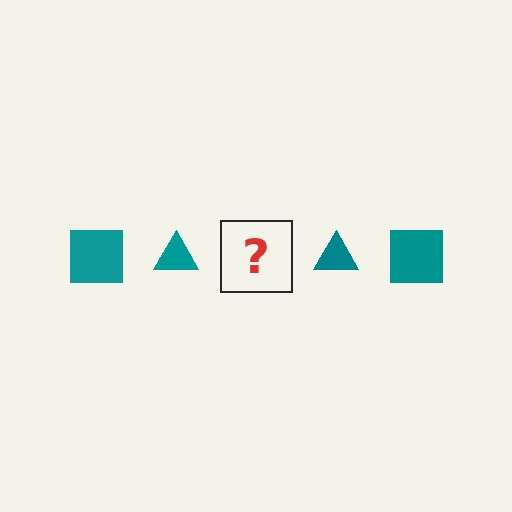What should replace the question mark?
The question mark should be replaced with a teal square.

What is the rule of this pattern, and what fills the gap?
The rule is that the pattern cycles through square, triangle shapes in teal. The gap should be filled with a teal square.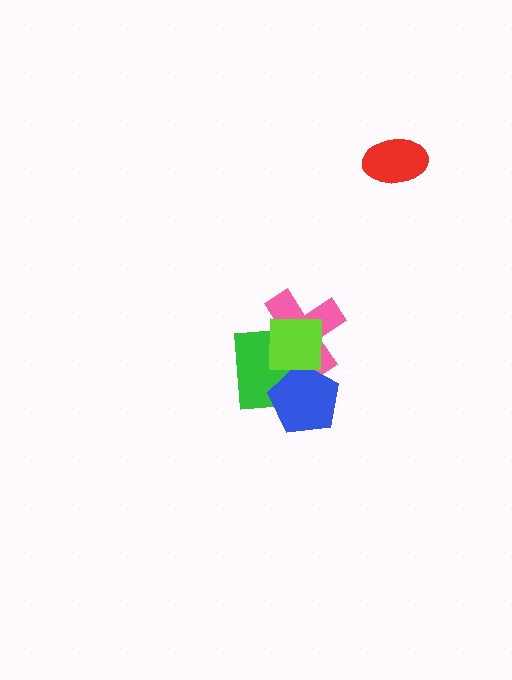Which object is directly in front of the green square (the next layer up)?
The blue pentagon is directly in front of the green square.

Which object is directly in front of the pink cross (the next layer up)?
The green square is directly in front of the pink cross.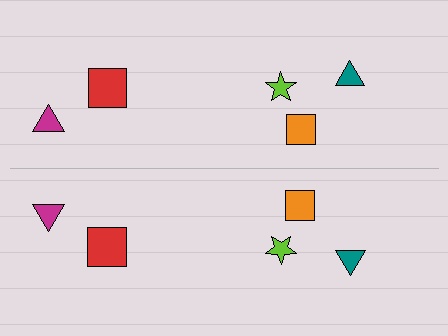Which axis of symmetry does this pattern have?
The pattern has a horizontal axis of symmetry running through the center of the image.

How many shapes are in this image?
There are 10 shapes in this image.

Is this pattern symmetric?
Yes, this pattern has bilateral (reflection) symmetry.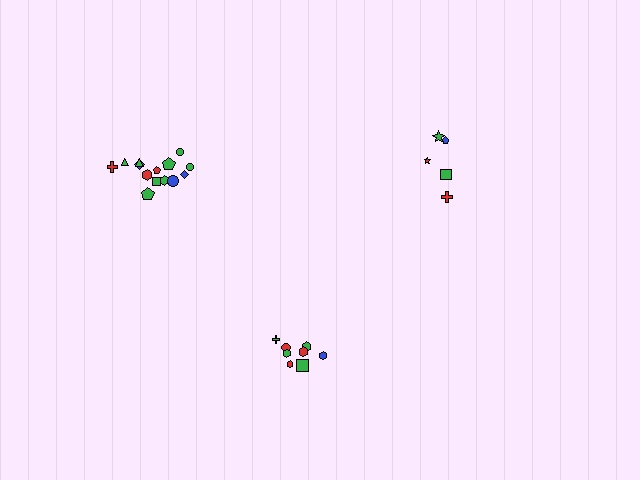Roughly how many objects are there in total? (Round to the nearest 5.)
Roughly 30 objects in total.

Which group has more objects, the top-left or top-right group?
The top-left group.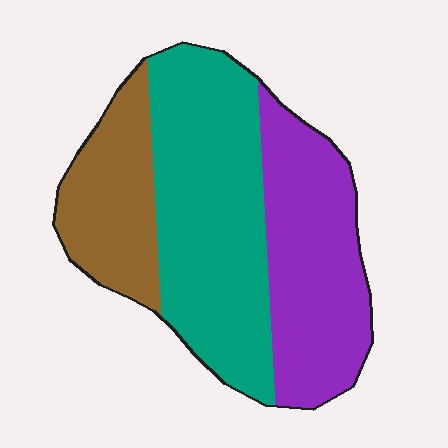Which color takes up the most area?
Teal, at roughly 45%.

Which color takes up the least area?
Brown, at roughly 20%.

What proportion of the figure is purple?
Purple covers around 35% of the figure.